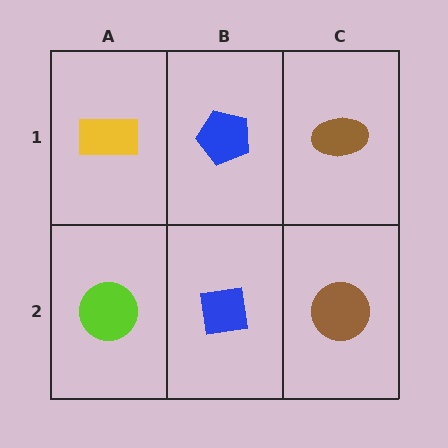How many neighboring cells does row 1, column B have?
3.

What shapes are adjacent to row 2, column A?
A yellow rectangle (row 1, column A), a blue square (row 2, column B).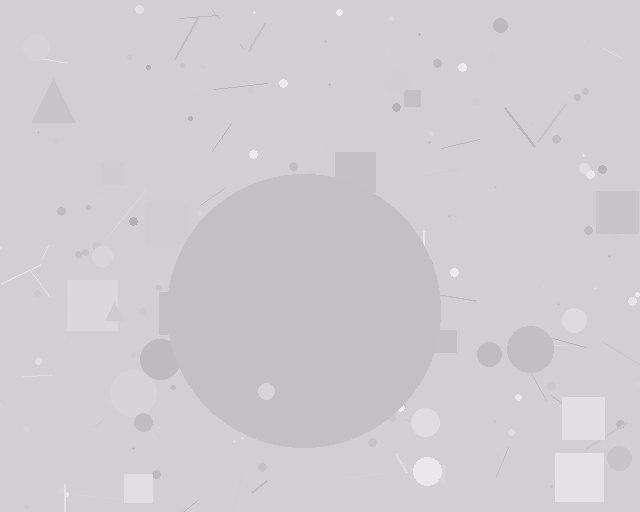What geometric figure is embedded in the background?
A circle is embedded in the background.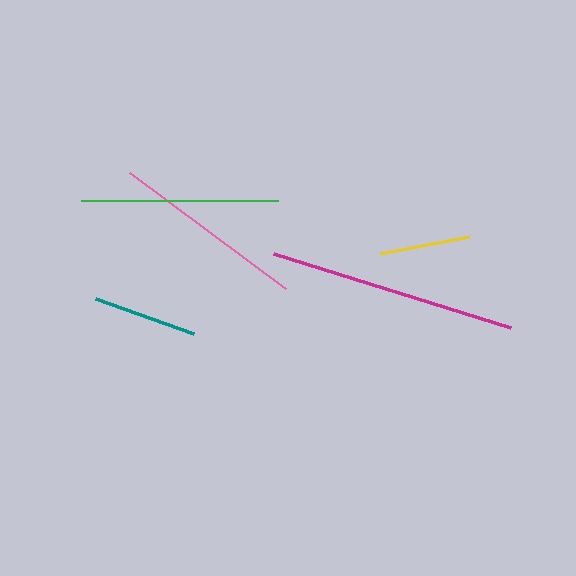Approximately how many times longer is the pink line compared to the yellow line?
The pink line is approximately 2.2 times the length of the yellow line.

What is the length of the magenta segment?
The magenta segment is approximately 249 pixels long.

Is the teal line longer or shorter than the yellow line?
The teal line is longer than the yellow line.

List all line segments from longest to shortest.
From longest to shortest: magenta, green, pink, teal, yellow.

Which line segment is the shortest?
The yellow line is the shortest at approximately 91 pixels.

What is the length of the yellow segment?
The yellow segment is approximately 91 pixels long.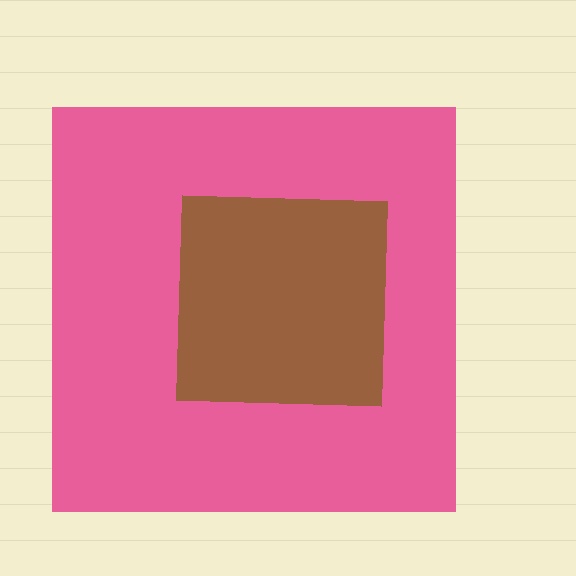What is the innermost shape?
The brown square.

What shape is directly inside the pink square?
The brown square.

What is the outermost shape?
The pink square.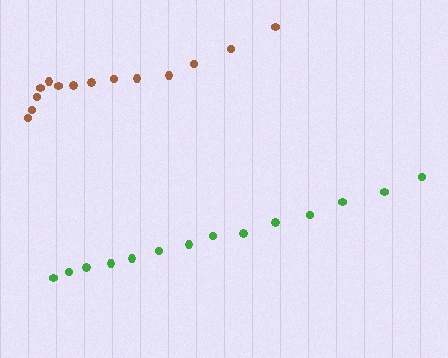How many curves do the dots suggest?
There are 2 distinct paths.